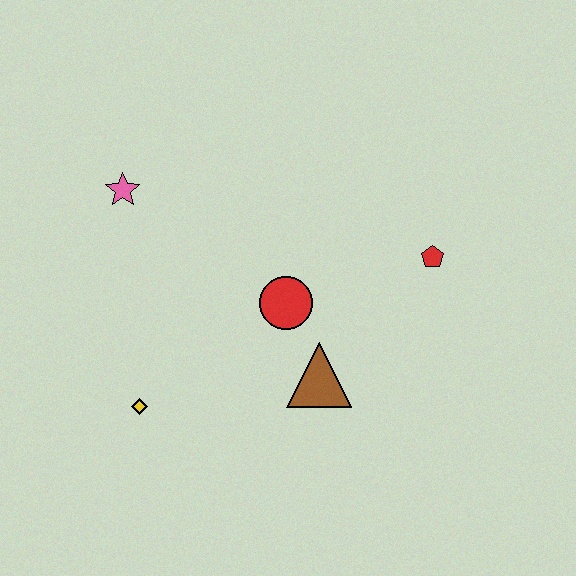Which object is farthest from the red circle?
The pink star is farthest from the red circle.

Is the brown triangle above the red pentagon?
No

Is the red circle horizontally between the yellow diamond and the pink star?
No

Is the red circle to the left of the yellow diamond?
No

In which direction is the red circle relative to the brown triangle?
The red circle is above the brown triangle.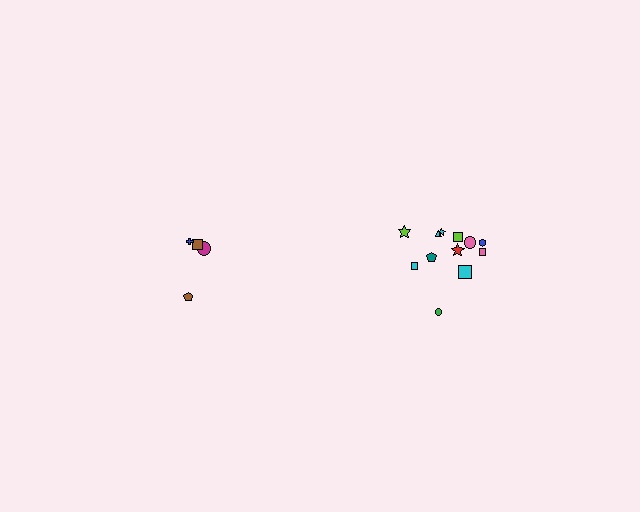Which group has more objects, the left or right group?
The right group.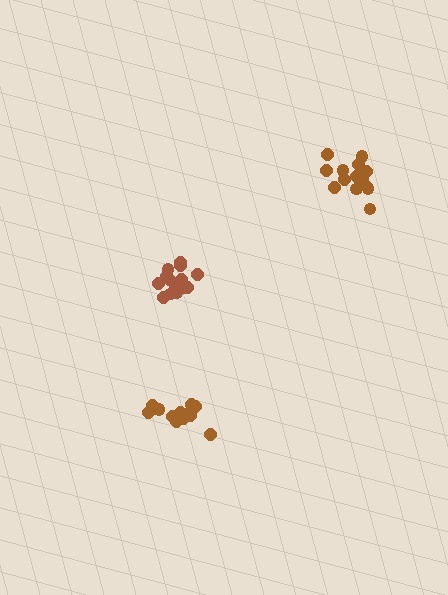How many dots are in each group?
Group 1: 14 dots, Group 2: 14 dots, Group 3: 14 dots (42 total).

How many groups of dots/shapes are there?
There are 3 groups.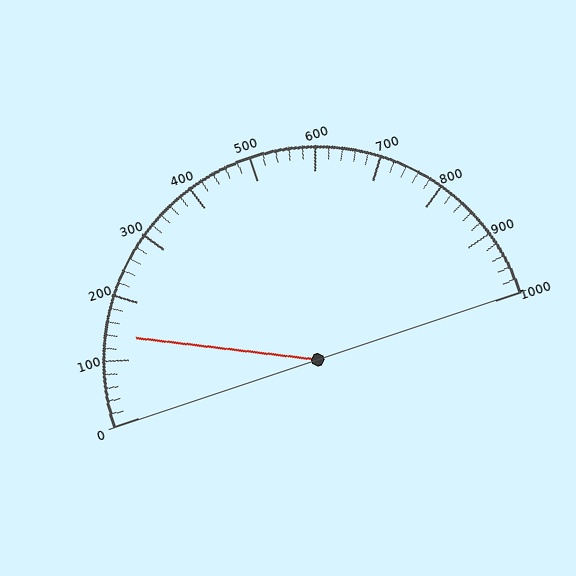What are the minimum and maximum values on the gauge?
The gauge ranges from 0 to 1000.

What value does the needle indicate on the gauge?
The needle indicates approximately 140.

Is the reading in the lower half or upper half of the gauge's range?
The reading is in the lower half of the range (0 to 1000).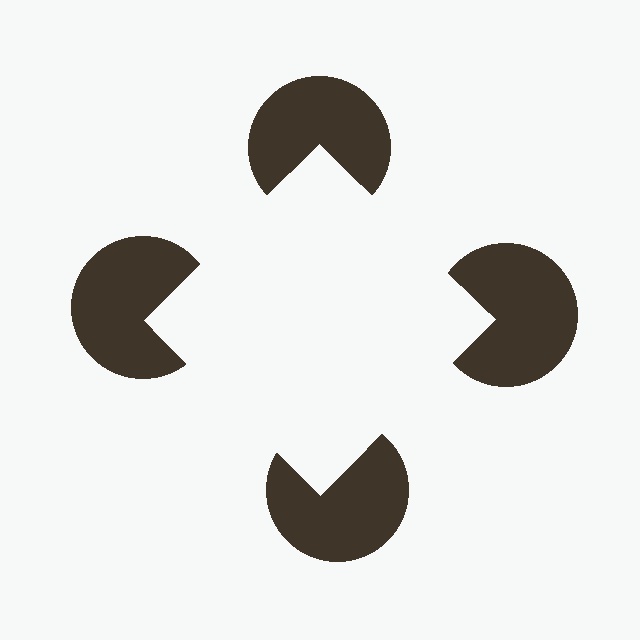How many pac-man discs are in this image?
There are 4 — one at each vertex of the illusory square.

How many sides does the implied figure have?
4 sides.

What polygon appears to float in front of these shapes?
An illusory square — its edges are inferred from the aligned wedge cuts in the pac-man discs, not physically drawn.